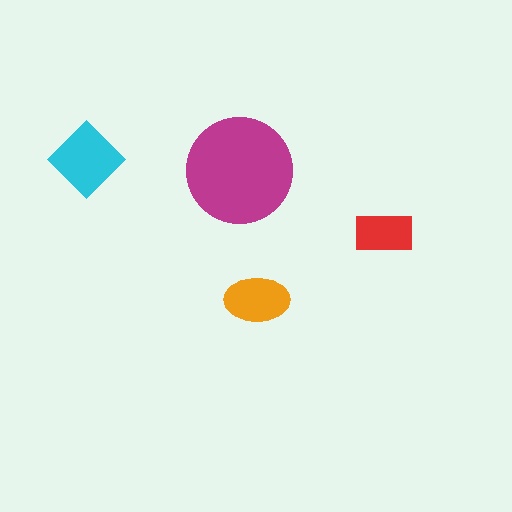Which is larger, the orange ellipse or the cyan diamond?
The cyan diamond.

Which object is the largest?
The magenta circle.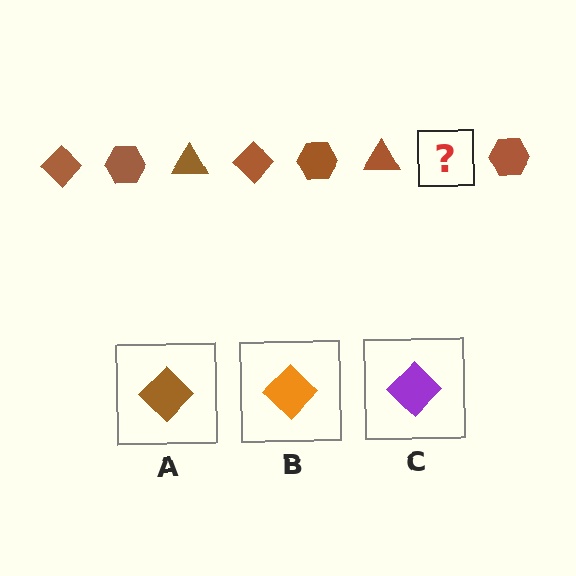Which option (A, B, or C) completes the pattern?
A.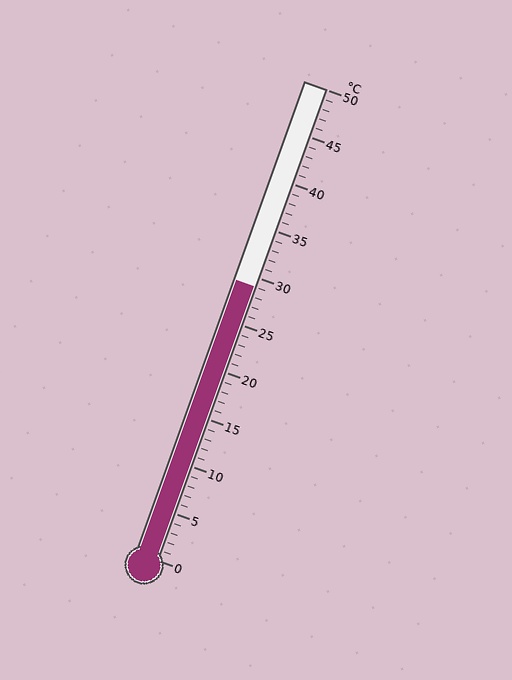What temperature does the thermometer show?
The thermometer shows approximately 29°C.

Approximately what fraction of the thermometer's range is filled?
The thermometer is filled to approximately 60% of its range.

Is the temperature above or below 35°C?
The temperature is below 35°C.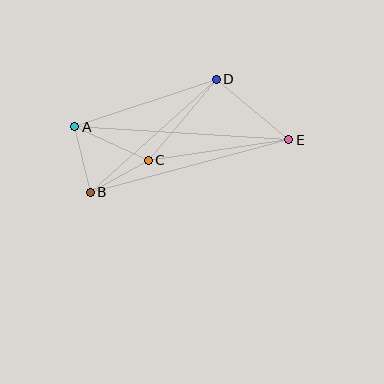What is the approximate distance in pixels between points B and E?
The distance between B and E is approximately 205 pixels.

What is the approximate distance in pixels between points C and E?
The distance between C and E is approximately 142 pixels.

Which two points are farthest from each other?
Points A and E are farthest from each other.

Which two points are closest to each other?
Points B and C are closest to each other.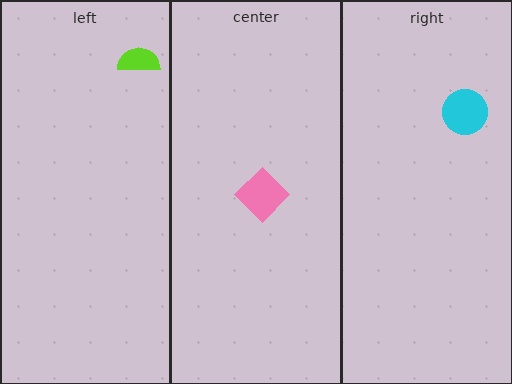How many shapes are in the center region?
1.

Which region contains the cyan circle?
The right region.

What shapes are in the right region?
The cyan circle.